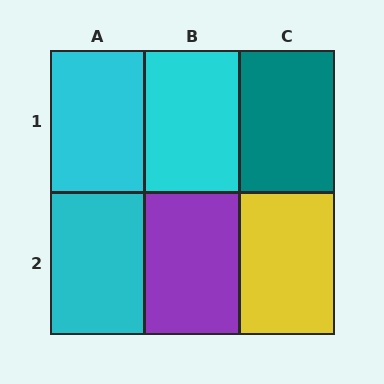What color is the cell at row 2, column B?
Purple.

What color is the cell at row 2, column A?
Cyan.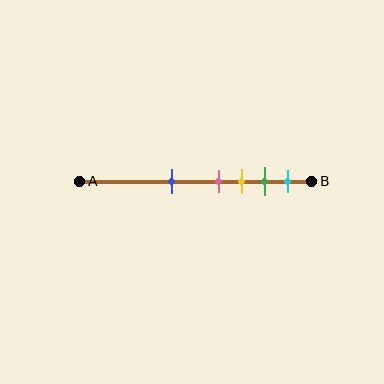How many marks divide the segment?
There are 5 marks dividing the segment.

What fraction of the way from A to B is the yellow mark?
The yellow mark is approximately 70% (0.7) of the way from A to B.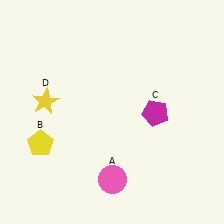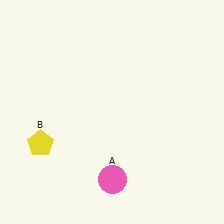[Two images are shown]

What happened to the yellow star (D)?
The yellow star (D) was removed in Image 2. It was in the top-left area of Image 1.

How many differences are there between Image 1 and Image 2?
There are 2 differences between the two images.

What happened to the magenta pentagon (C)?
The magenta pentagon (C) was removed in Image 2. It was in the bottom-right area of Image 1.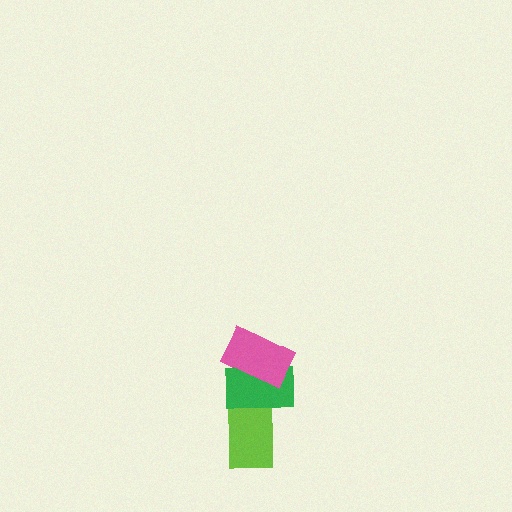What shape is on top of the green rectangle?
The pink rectangle is on top of the green rectangle.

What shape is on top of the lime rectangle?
The green rectangle is on top of the lime rectangle.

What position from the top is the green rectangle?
The green rectangle is 2nd from the top.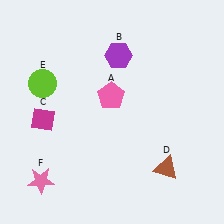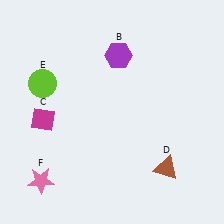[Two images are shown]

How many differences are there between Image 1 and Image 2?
There is 1 difference between the two images.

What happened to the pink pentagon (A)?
The pink pentagon (A) was removed in Image 2. It was in the top-left area of Image 1.